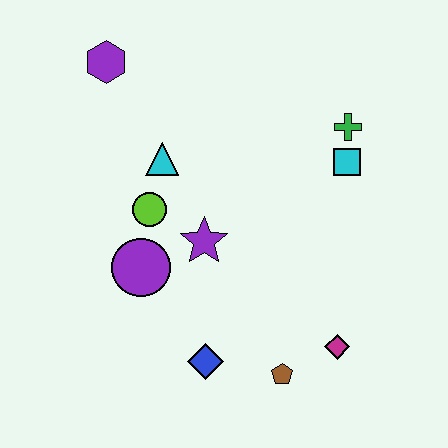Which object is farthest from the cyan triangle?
The magenta diamond is farthest from the cyan triangle.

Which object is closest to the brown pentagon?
The magenta diamond is closest to the brown pentagon.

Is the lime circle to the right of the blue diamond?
No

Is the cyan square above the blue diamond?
Yes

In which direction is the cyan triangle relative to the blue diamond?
The cyan triangle is above the blue diamond.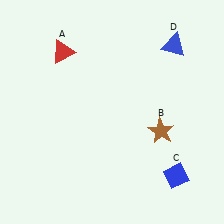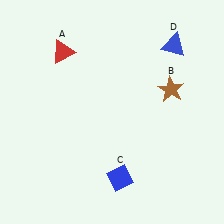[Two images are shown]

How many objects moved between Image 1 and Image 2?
2 objects moved between the two images.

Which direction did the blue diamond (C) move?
The blue diamond (C) moved left.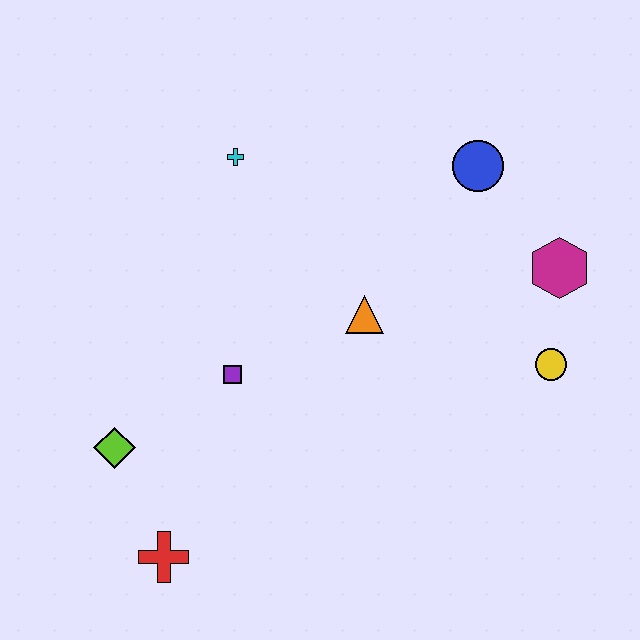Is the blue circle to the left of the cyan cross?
No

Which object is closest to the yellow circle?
The magenta hexagon is closest to the yellow circle.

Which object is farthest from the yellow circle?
The lime diamond is farthest from the yellow circle.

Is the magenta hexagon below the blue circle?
Yes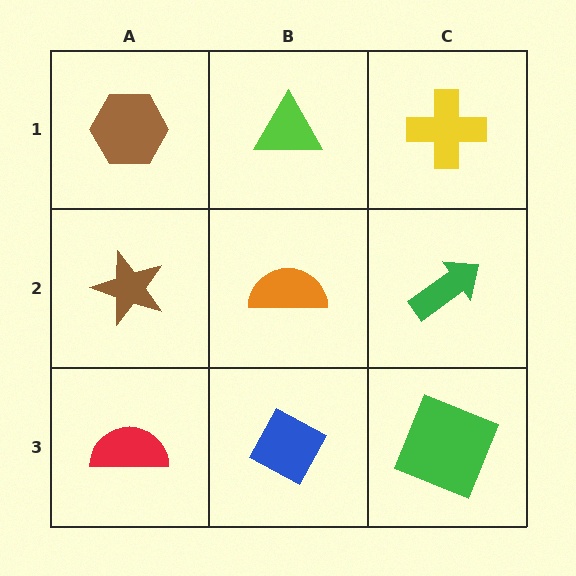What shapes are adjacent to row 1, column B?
An orange semicircle (row 2, column B), a brown hexagon (row 1, column A), a yellow cross (row 1, column C).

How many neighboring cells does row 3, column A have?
2.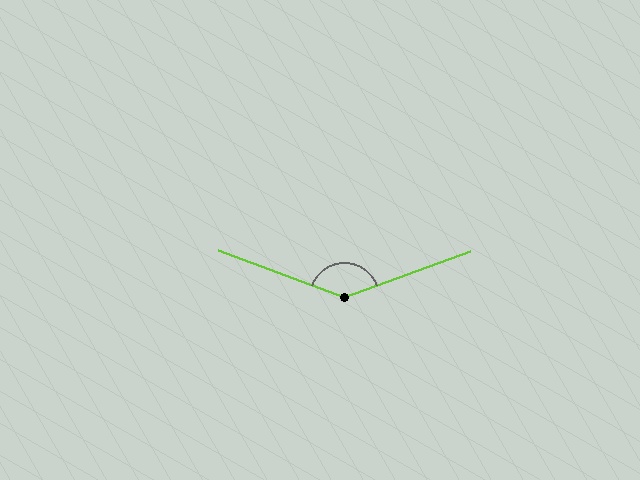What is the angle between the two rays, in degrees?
Approximately 140 degrees.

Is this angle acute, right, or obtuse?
It is obtuse.